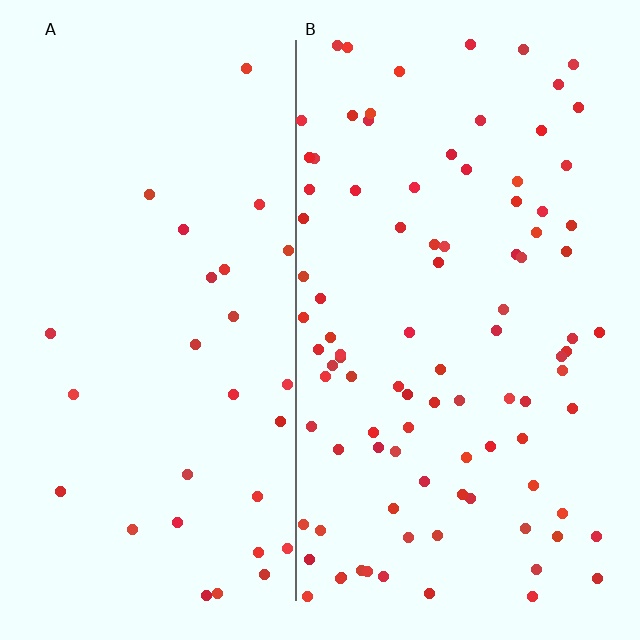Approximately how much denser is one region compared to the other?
Approximately 3.3× — region B over region A.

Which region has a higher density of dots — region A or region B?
B (the right).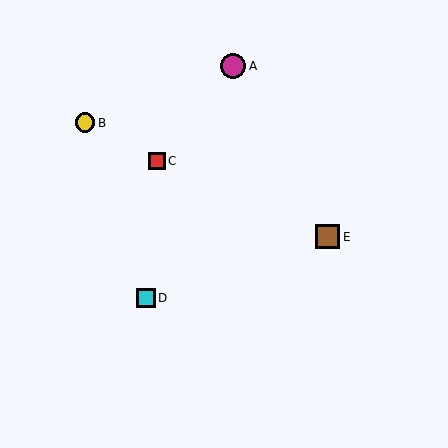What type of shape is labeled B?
Shape B is a yellow circle.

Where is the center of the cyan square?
The center of the cyan square is at (146, 298).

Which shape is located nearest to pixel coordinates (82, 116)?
The yellow circle (labeled B) at (85, 123) is nearest to that location.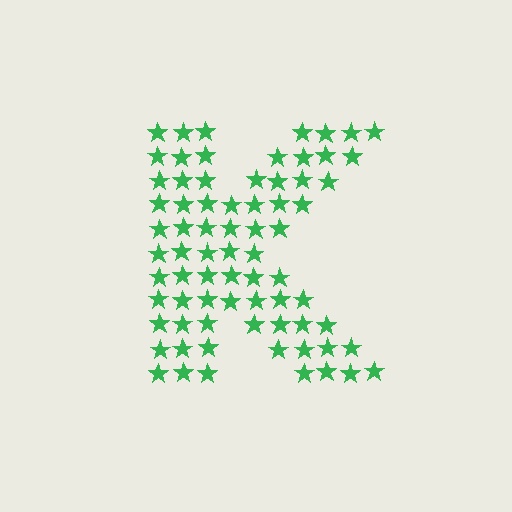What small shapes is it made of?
It is made of small stars.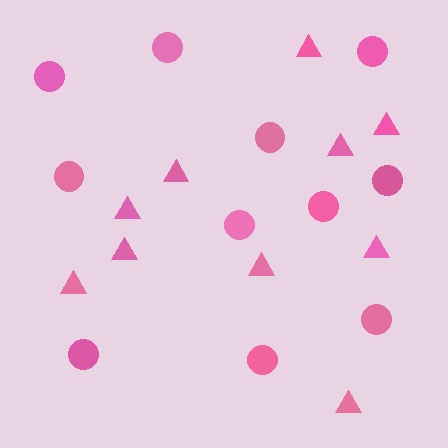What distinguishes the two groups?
There are 2 groups: one group of triangles (10) and one group of circles (11).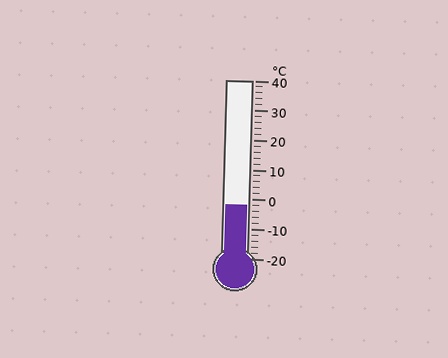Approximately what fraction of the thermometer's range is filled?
The thermometer is filled to approximately 30% of its range.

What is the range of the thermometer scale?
The thermometer scale ranges from -20°C to 40°C.